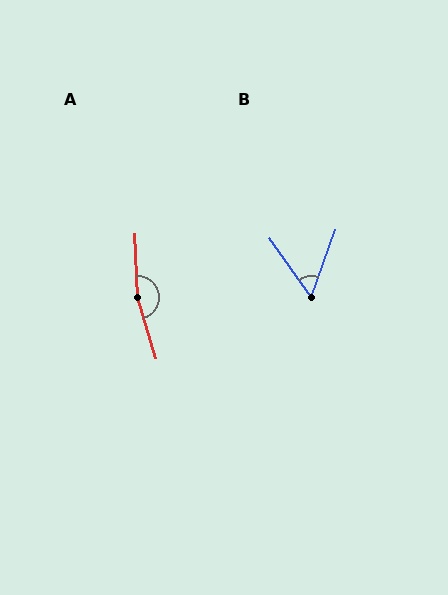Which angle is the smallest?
B, at approximately 55 degrees.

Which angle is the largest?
A, at approximately 166 degrees.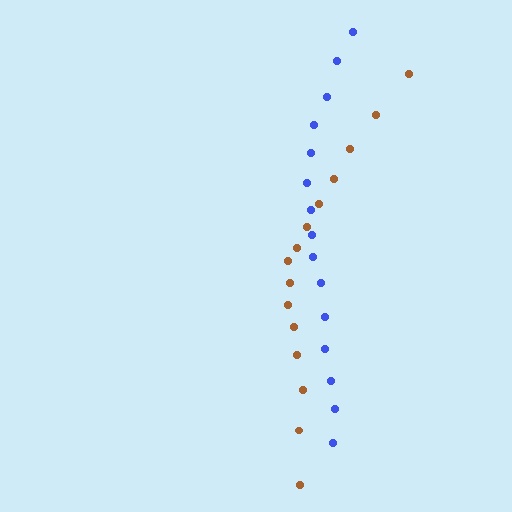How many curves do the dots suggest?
There are 2 distinct paths.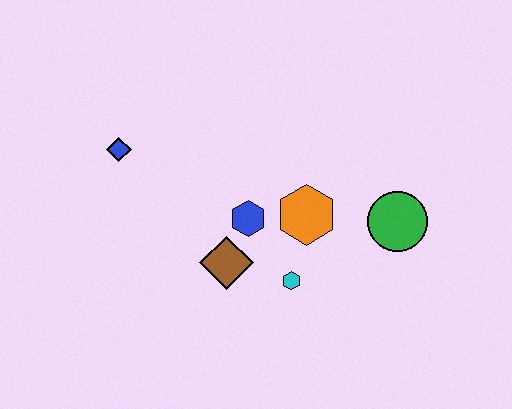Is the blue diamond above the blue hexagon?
Yes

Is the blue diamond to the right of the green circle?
No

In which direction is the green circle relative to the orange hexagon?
The green circle is to the right of the orange hexagon.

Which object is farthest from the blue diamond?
The green circle is farthest from the blue diamond.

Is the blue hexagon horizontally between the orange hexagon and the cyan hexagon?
No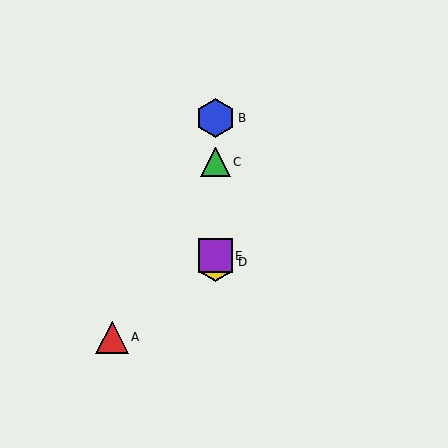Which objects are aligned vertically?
Objects B, C, D, E are aligned vertically.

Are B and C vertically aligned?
Yes, both are at x≈215.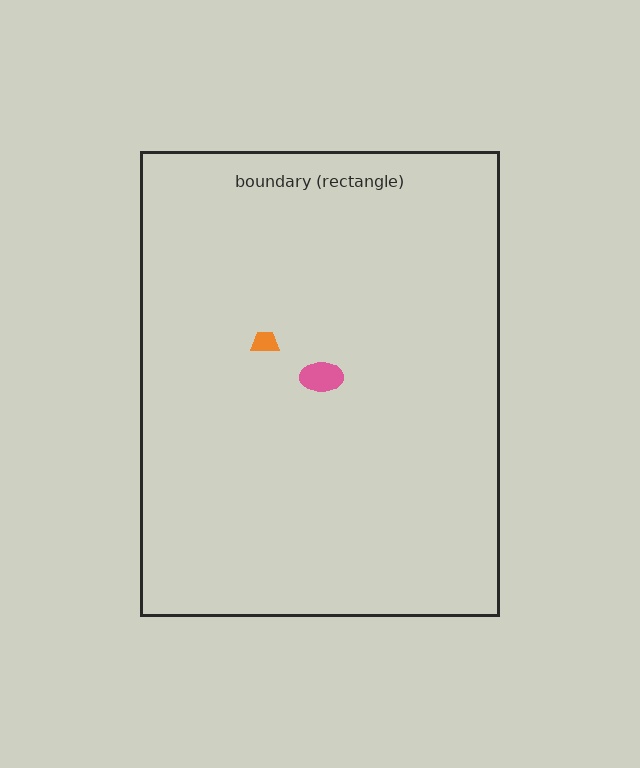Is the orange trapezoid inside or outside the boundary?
Inside.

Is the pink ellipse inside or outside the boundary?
Inside.